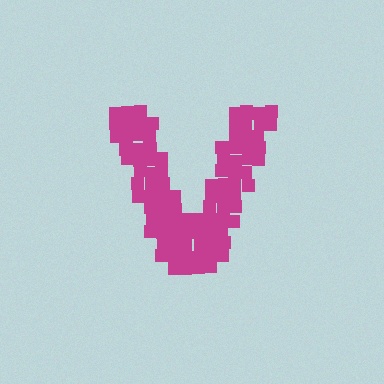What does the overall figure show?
The overall figure shows the letter V.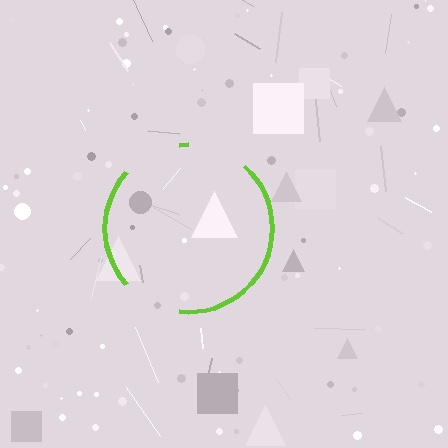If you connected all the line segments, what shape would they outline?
They would outline a circle.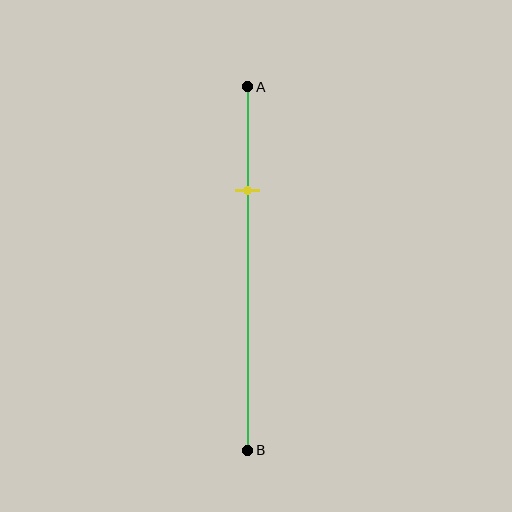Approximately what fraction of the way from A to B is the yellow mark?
The yellow mark is approximately 30% of the way from A to B.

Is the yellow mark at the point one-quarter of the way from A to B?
No, the mark is at about 30% from A, not at the 25% one-quarter point.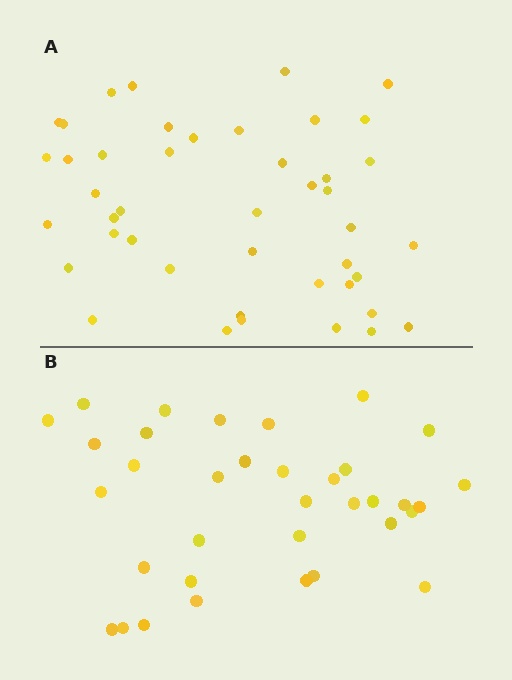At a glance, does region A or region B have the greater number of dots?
Region A (the top region) has more dots.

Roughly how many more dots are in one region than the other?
Region A has roughly 8 or so more dots than region B.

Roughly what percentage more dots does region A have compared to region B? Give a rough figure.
About 25% more.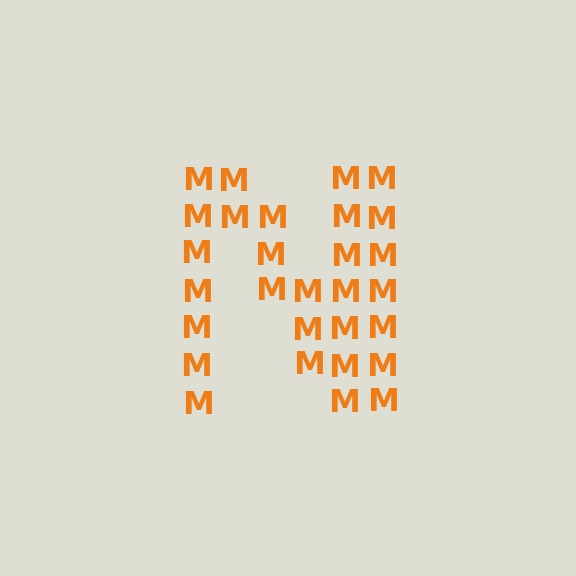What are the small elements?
The small elements are letter M's.